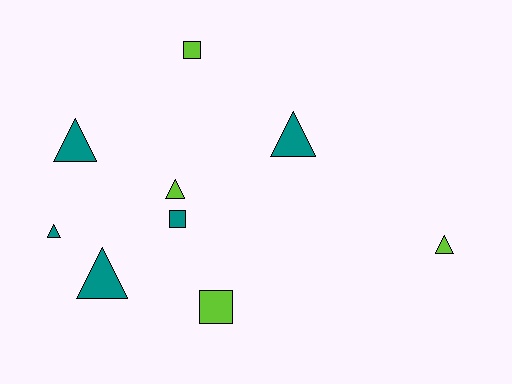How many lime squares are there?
There are 2 lime squares.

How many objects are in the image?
There are 9 objects.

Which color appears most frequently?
Teal, with 5 objects.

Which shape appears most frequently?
Triangle, with 6 objects.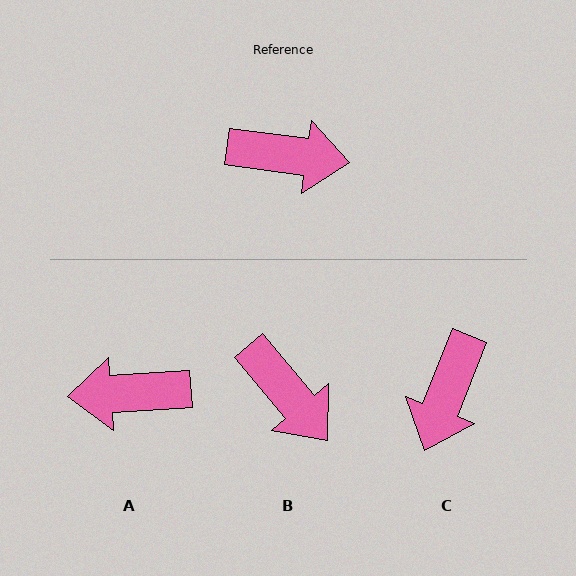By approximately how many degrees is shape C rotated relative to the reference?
Approximately 104 degrees clockwise.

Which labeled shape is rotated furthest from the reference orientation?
A, about 168 degrees away.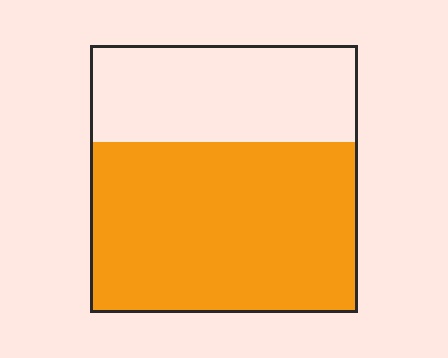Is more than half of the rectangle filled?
Yes.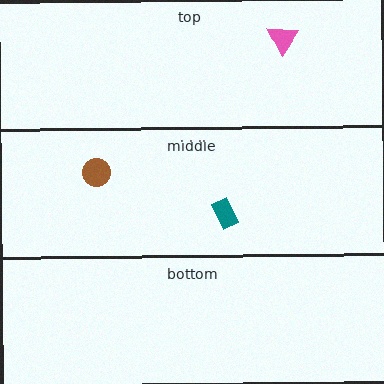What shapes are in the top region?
The pink triangle.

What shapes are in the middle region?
The brown circle, the teal rectangle.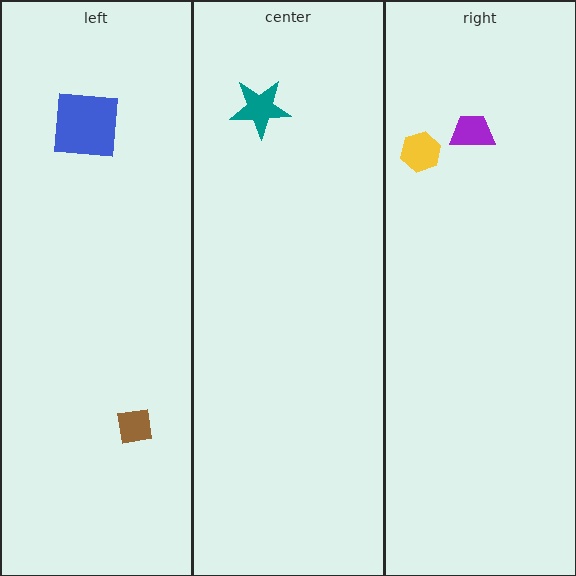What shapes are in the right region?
The yellow hexagon, the purple trapezoid.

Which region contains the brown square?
The left region.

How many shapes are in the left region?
2.